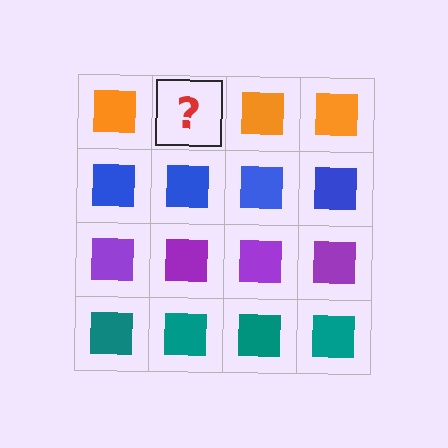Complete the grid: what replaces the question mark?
The question mark should be replaced with an orange square.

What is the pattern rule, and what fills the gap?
The rule is that each row has a consistent color. The gap should be filled with an orange square.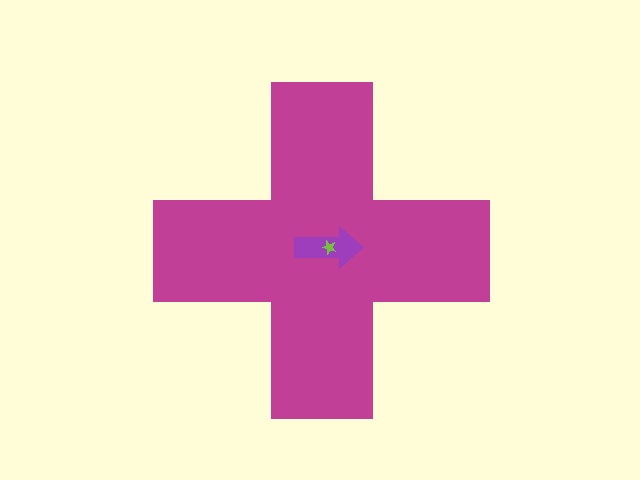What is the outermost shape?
The magenta cross.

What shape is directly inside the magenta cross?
The purple arrow.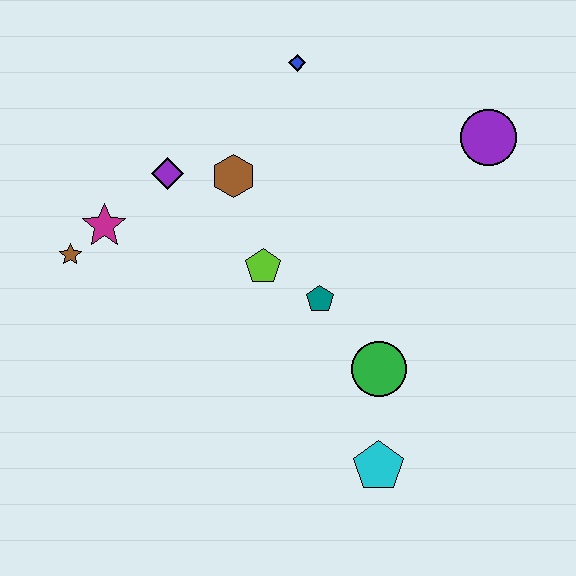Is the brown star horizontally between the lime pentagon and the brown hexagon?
No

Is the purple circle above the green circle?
Yes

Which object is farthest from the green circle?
The brown star is farthest from the green circle.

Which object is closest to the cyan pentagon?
The green circle is closest to the cyan pentagon.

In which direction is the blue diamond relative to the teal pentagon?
The blue diamond is above the teal pentagon.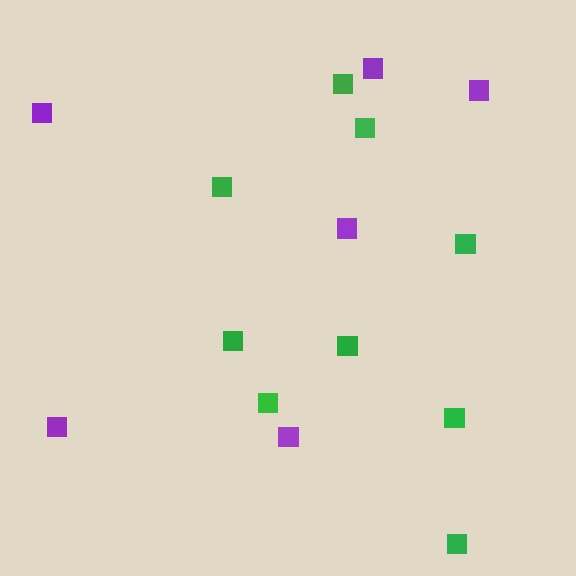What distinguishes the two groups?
There are 2 groups: one group of green squares (9) and one group of purple squares (6).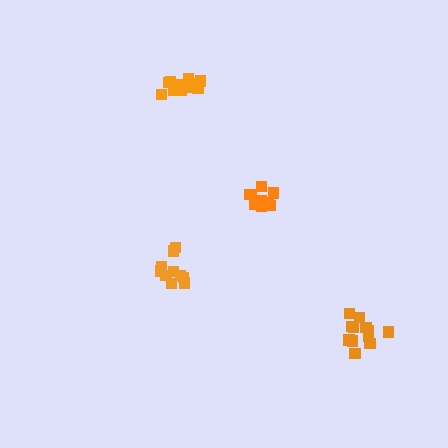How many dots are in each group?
Group 1: 11 dots, Group 2: 12 dots, Group 3: 12 dots, Group 4: 10 dots (45 total).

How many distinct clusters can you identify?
There are 4 distinct clusters.